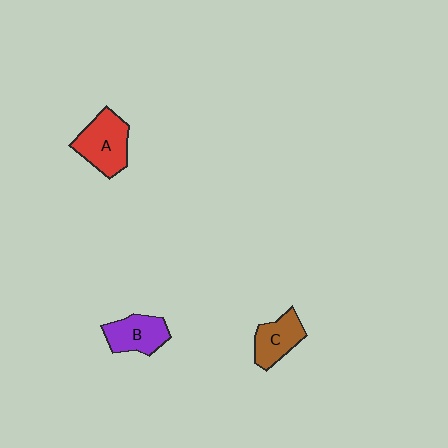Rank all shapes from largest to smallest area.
From largest to smallest: A (red), B (purple), C (brown).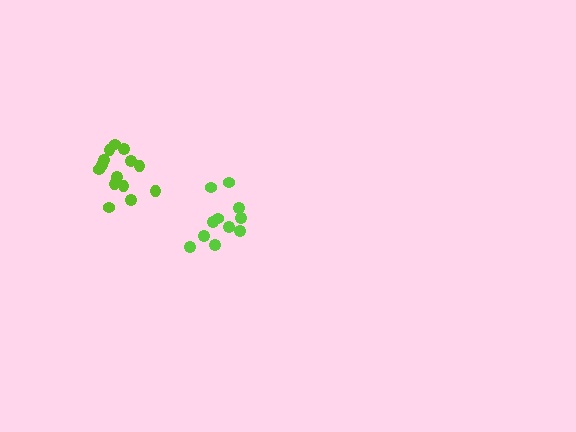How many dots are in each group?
Group 1: 11 dots, Group 2: 15 dots (26 total).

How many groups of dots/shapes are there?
There are 2 groups.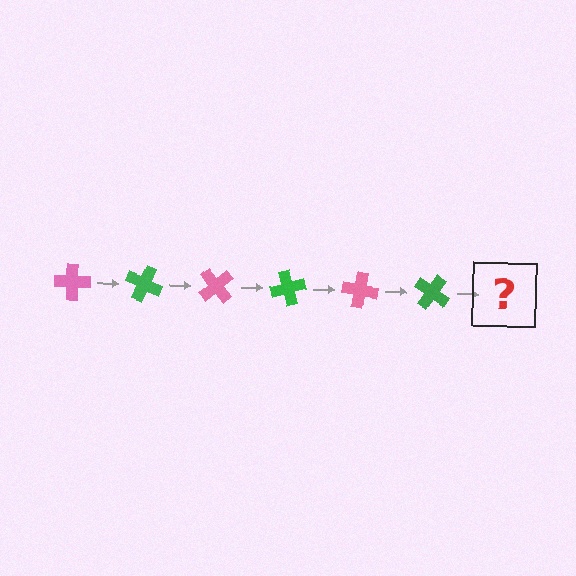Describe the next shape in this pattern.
It should be a pink cross, rotated 150 degrees from the start.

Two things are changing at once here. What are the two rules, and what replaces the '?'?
The two rules are that it rotates 25 degrees each step and the color cycles through pink and green. The '?' should be a pink cross, rotated 150 degrees from the start.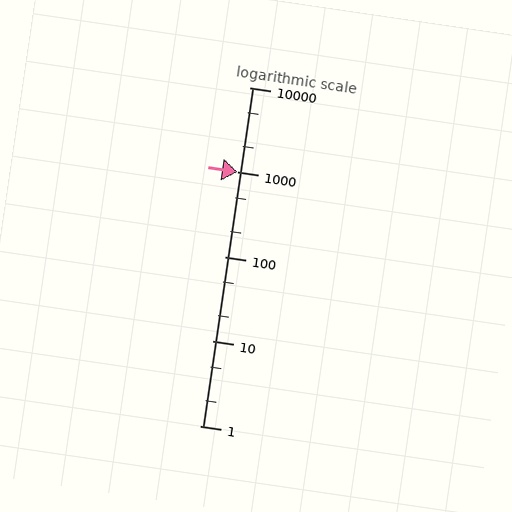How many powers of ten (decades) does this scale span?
The scale spans 4 decades, from 1 to 10000.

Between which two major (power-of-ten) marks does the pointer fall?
The pointer is between 100 and 1000.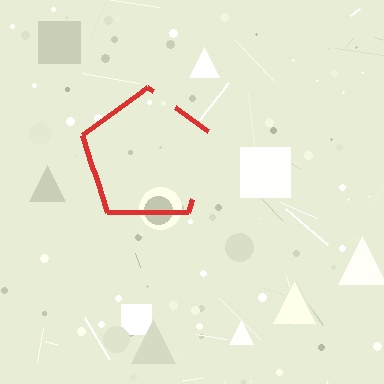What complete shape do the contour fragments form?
The contour fragments form a pentagon.